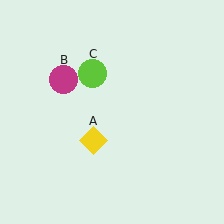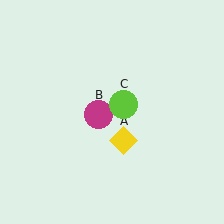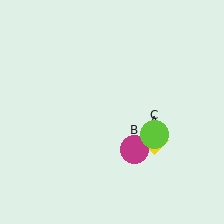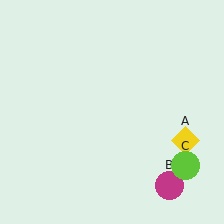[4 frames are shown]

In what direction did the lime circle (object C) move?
The lime circle (object C) moved down and to the right.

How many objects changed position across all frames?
3 objects changed position: yellow diamond (object A), magenta circle (object B), lime circle (object C).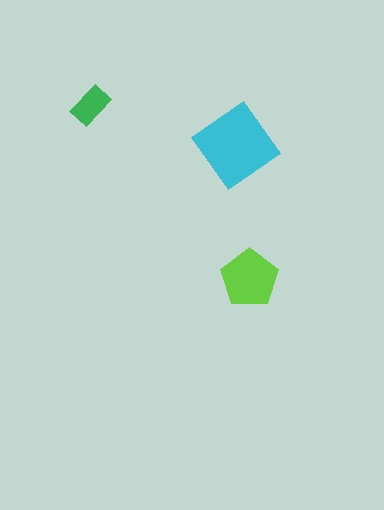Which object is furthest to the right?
The lime pentagon is rightmost.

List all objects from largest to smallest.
The cyan diamond, the lime pentagon, the green rectangle.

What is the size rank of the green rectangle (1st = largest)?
3rd.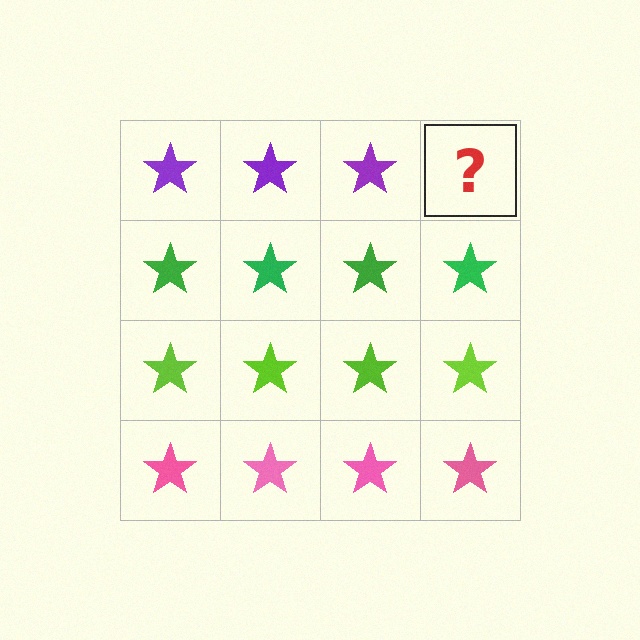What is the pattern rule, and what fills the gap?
The rule is that each row has a consistent color. The gap should be filled with a purple star.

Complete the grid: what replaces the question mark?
The question mark should be replaced with a purple star.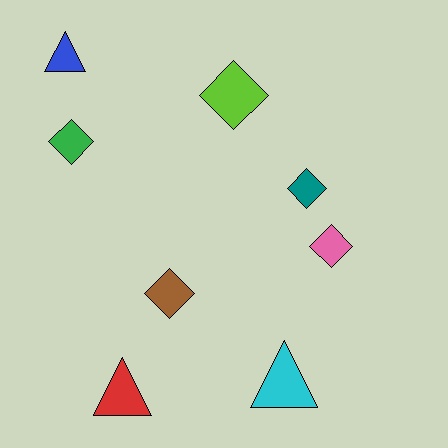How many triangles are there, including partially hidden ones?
There are 3 triangles.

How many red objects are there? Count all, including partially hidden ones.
There is 1 red object.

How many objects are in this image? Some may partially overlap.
There are 8 objects.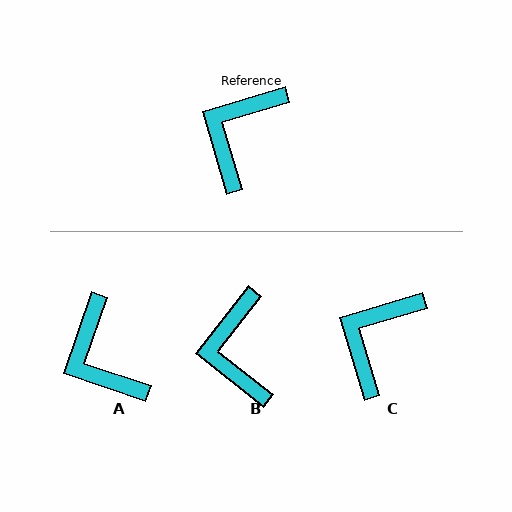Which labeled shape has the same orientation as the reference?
C.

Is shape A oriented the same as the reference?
No, it is off by about 55 degrees.